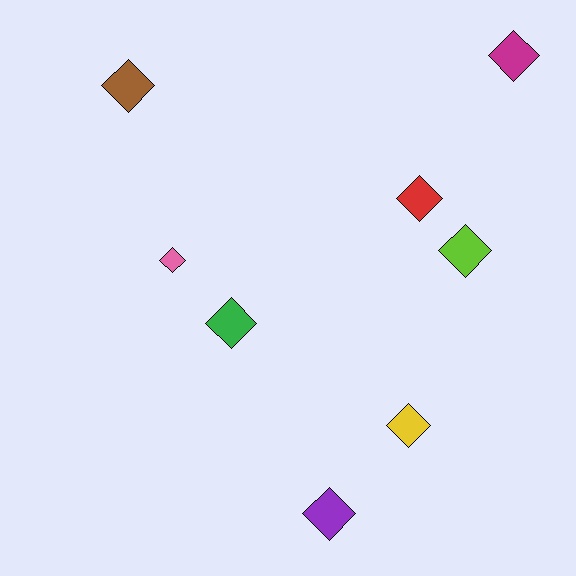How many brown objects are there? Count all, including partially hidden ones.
There is 1 brown object.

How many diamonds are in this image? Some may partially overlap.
There are 8 diamonds.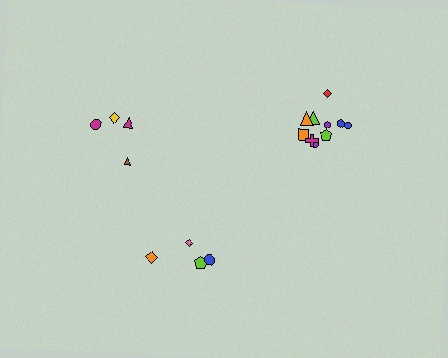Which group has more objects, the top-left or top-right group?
The top-right group.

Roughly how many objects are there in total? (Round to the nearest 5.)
Roughly 20 objects in total.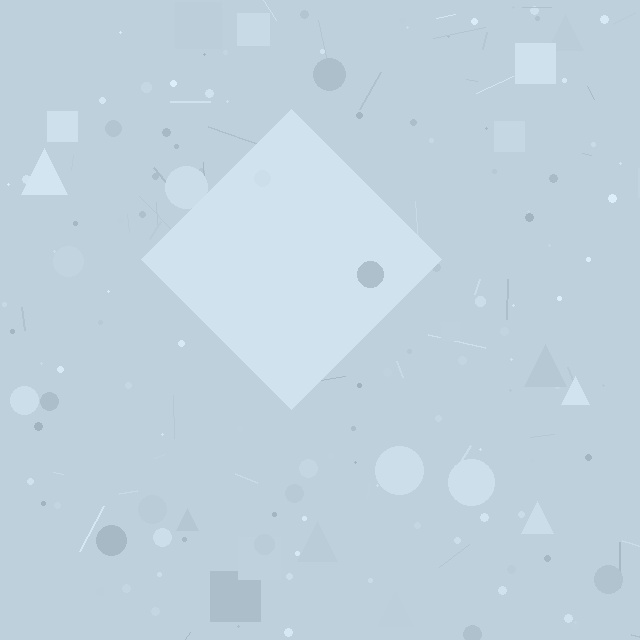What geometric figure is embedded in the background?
A diamond is embedded in the background.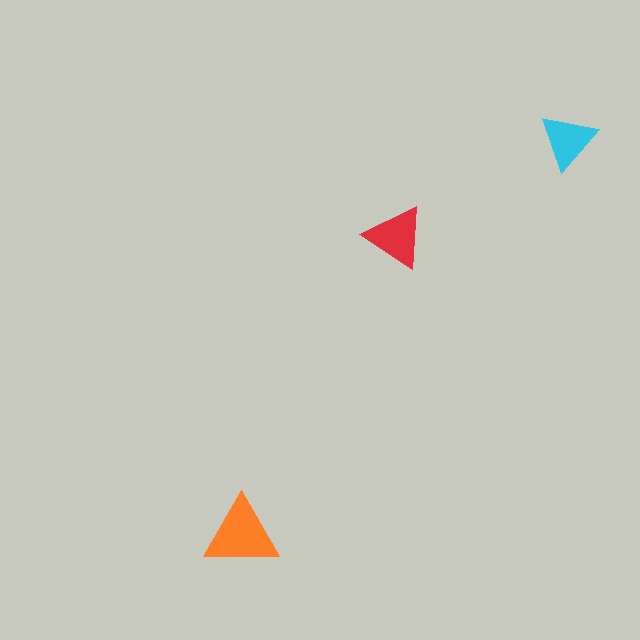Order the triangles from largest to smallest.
the orange one, the red one, the cyan one.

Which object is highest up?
The cyan triangle is topmost.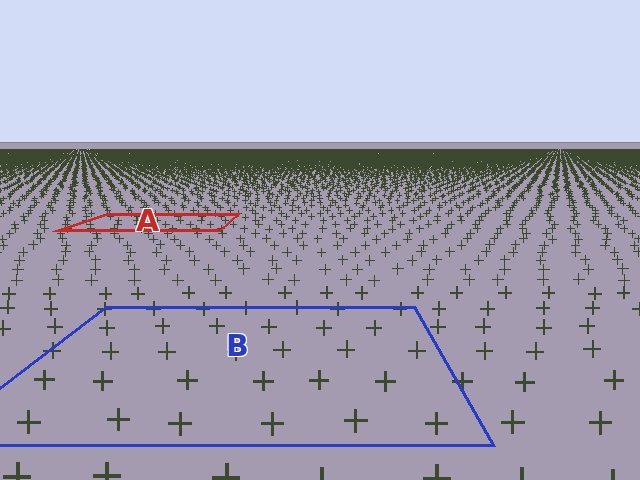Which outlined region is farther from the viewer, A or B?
Region A is farther from the viewer — the texture elements inside it appear smaller and more densely packed.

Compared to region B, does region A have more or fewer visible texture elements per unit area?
Region A has more texture elements per unit area — they are packed more densely because it is farther away.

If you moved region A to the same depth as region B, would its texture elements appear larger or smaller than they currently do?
They would appear larger. At a closer depth, the same texture elements are projected at a bigger on-screen size.